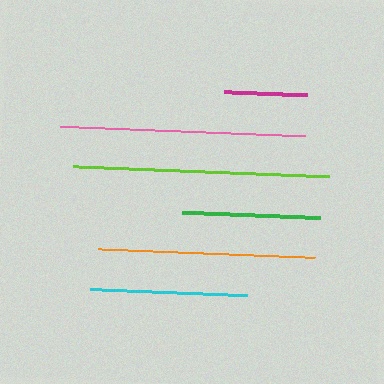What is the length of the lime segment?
The lime segment is approximately 257 pixels long.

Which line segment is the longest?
The lime line is the longest at approximately 257 pixels.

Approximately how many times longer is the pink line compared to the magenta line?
The pink line is approximately 3.0 times the length of the magenta line.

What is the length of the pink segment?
The pink segment is approximately 245 pixels long.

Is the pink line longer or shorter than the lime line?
The lime line is longer than the pink line.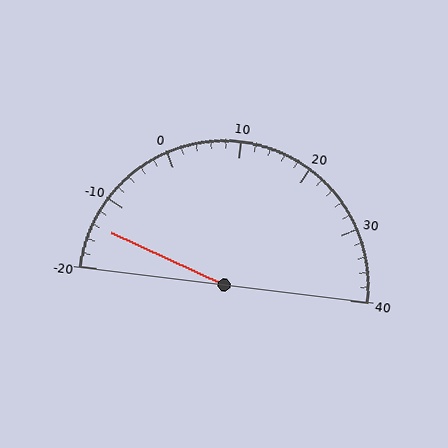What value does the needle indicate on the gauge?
The needle indicates approximately -14.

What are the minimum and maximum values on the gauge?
The gauge ranges from -20 to 40.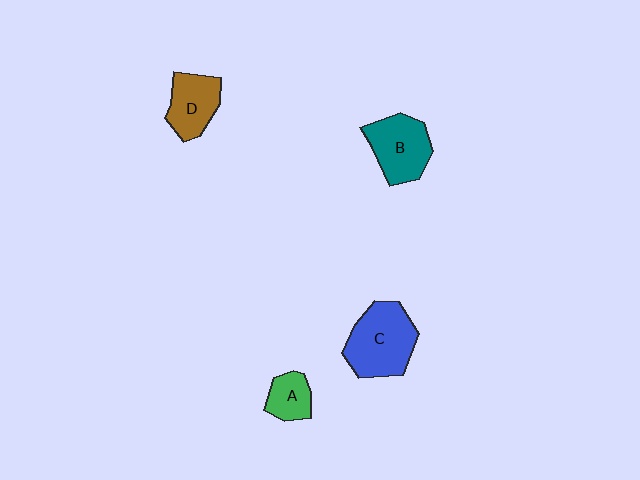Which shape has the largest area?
Shape C (blue).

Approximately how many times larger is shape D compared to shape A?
Approximately 1.5 times.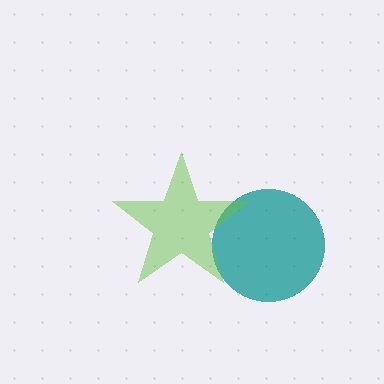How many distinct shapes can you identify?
There are 2 distinct shapes: a teal circle, a lime star.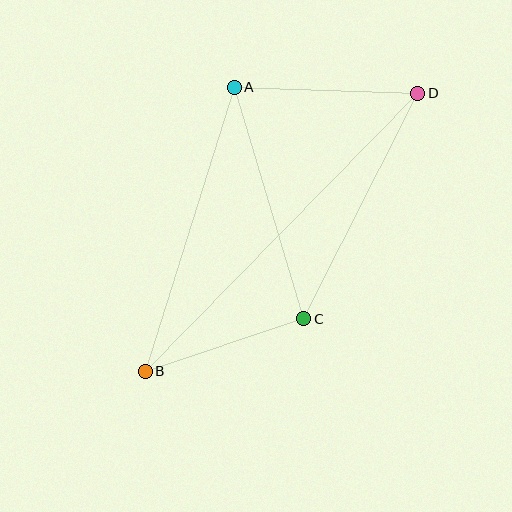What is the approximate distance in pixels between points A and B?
The distance between A and B is approximately 298 pixels.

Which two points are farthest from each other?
Points B and D are farthest from each other.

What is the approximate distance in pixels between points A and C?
The distance between A and C is approximately 242 pixels.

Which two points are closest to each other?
Points B and C are closest to each other.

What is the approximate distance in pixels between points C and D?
The distance between C and D is approximately 253 pixels.